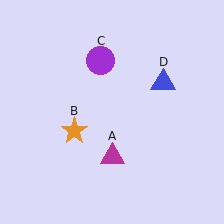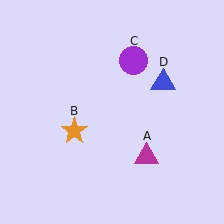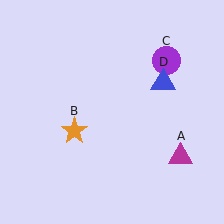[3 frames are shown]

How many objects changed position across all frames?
2 objects changed position: magenta triangle (object A), purple circle (object C).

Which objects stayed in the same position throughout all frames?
Orange star (object B) and blue triangle (object D) remained stationary.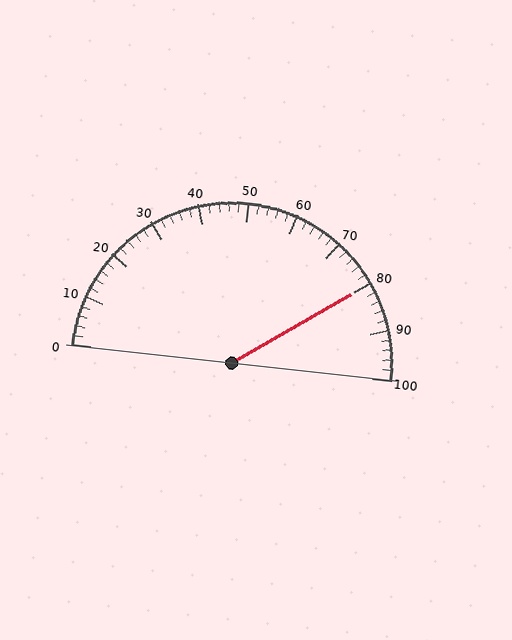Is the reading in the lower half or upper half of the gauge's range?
The reading is in the upper half of the range (0 to 100).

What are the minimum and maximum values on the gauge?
The gauge ranges from 0 to 100.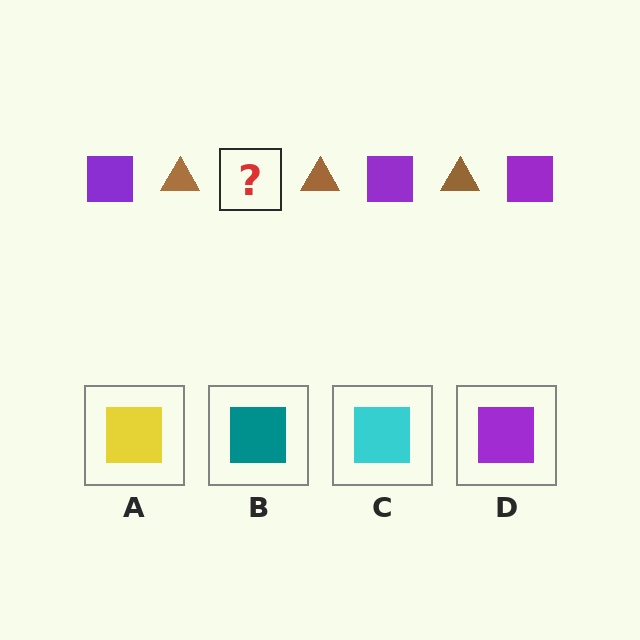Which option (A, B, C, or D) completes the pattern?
D.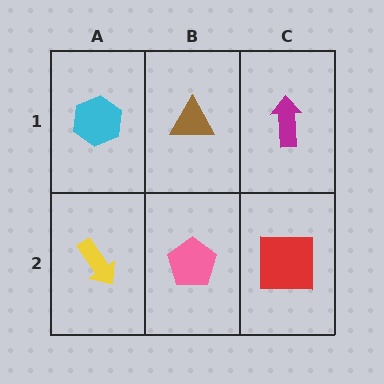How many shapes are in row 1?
3 shapes.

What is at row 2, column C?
A red square.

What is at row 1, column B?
A brown triangle.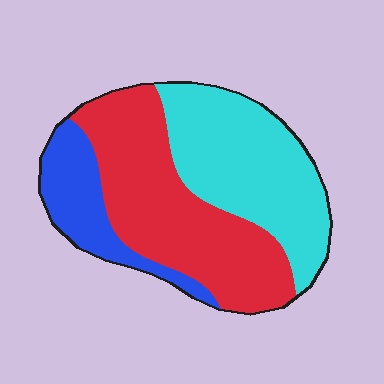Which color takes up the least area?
Blue, at roughly 15%.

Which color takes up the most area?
Red, at roughly 45%.